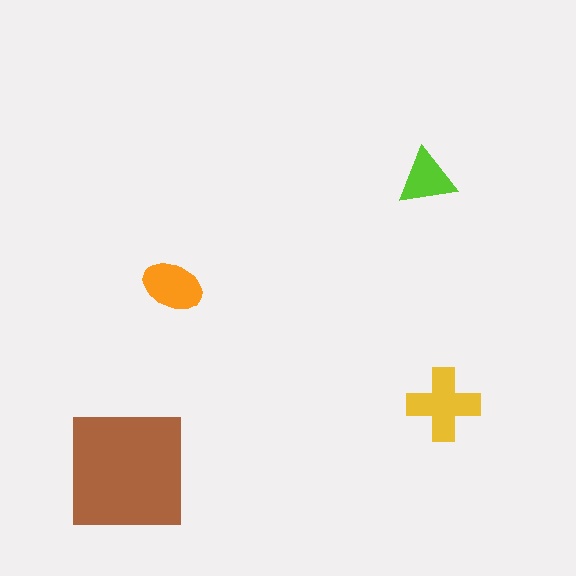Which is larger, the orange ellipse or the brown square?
The brown square.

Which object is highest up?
The lime triangle is topmost.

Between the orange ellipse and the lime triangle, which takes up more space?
The orange ellipse.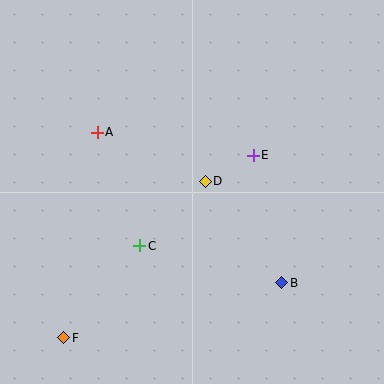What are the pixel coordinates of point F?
Point F is at (64, 338).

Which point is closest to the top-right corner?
Point E is closest to the top-right corner.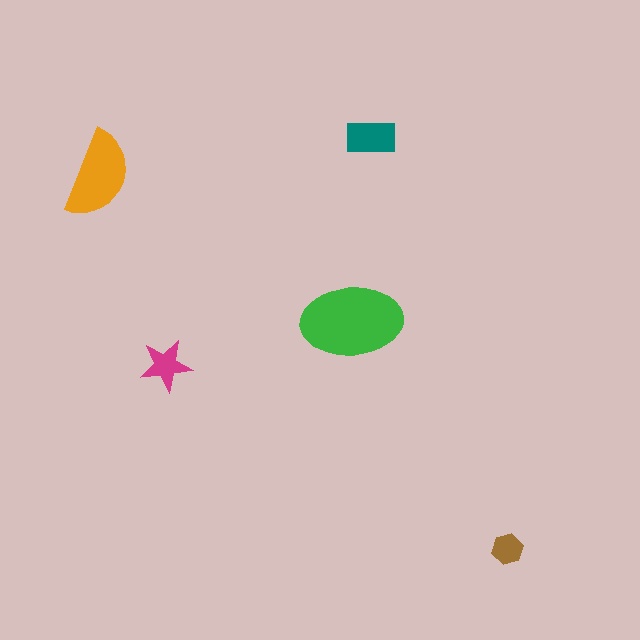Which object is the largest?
The green ellipse.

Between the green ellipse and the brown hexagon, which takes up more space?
The green ellipse.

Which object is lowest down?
The brown hexagon is bottommost.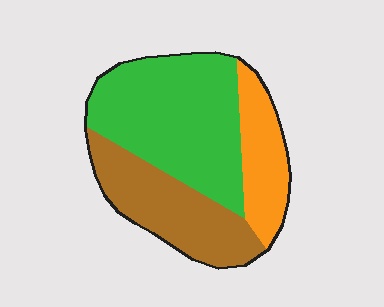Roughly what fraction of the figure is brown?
Brown takes up about one third (1/3) of the figure.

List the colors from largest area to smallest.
From largest to smallest: green, brown, orange.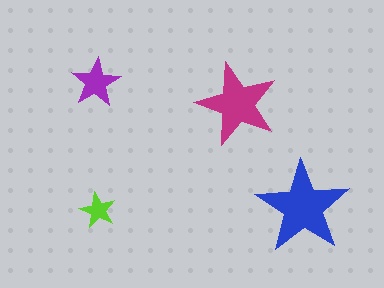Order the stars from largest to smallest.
the blue one, the magenta one, the purple one, the lime one.